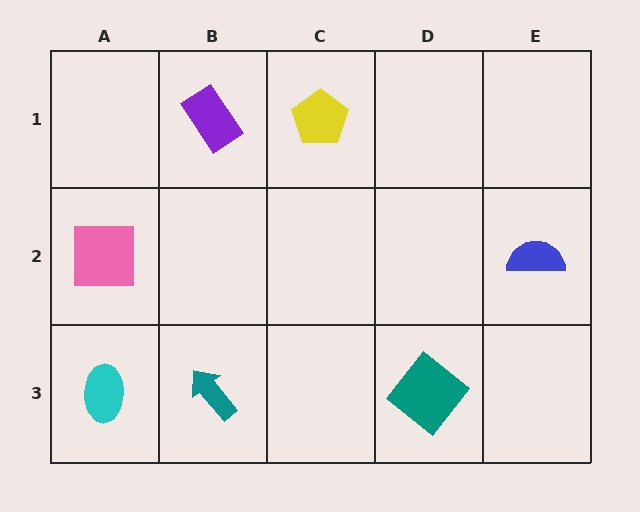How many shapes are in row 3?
3 shapes.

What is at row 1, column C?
A yellow pentagon.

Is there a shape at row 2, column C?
No, that cell is empty.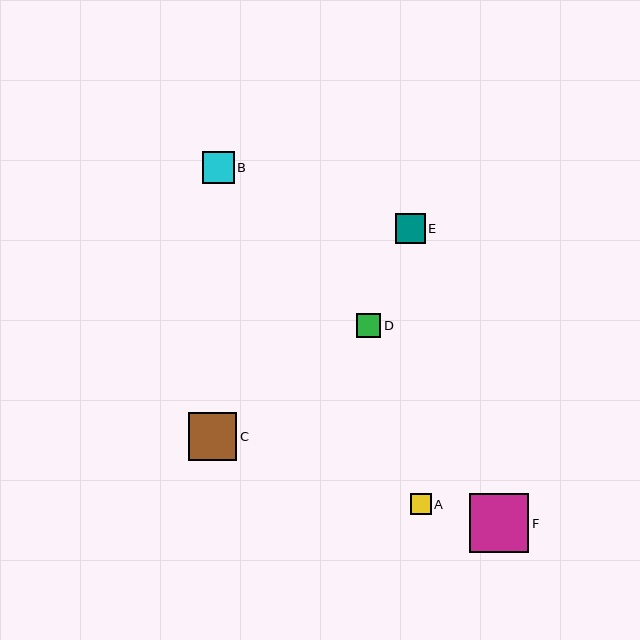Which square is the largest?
Square F is the largest with a size of approximately 59 pixels.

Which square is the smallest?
Square A is the smallest with a size of approximately 21 pixels.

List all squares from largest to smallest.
From largest to smallest: F, C, B, E, D, A.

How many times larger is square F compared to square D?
Square F is approximately 2.4 times the size of square D.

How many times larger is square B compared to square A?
Square B is approximately 1.5 times the size of square A.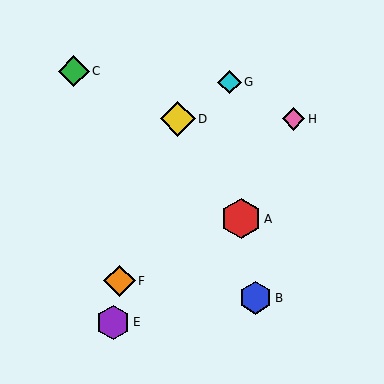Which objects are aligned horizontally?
Objects D, H are aligned horizontally.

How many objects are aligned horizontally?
2 objects (D, H) are aligned horizontally.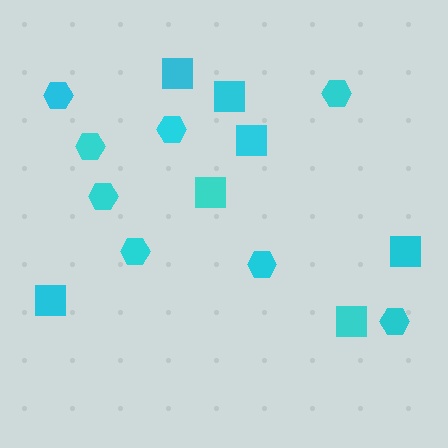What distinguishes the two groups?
There are 2 groups: one group of squares (7) and one group of hexagons (8).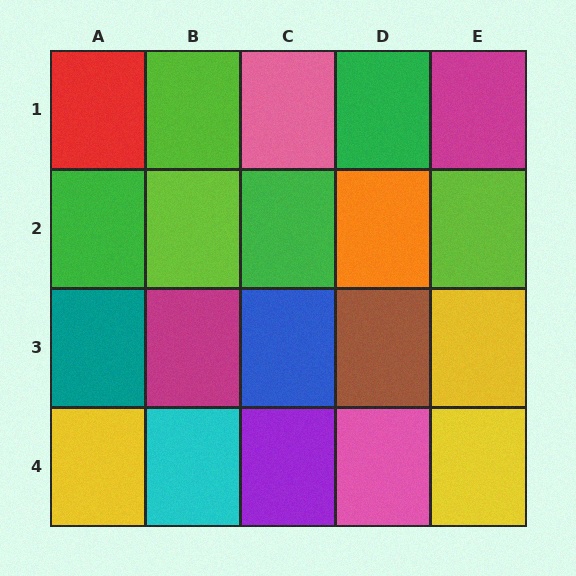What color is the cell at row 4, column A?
Yellow.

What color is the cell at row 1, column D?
Green.